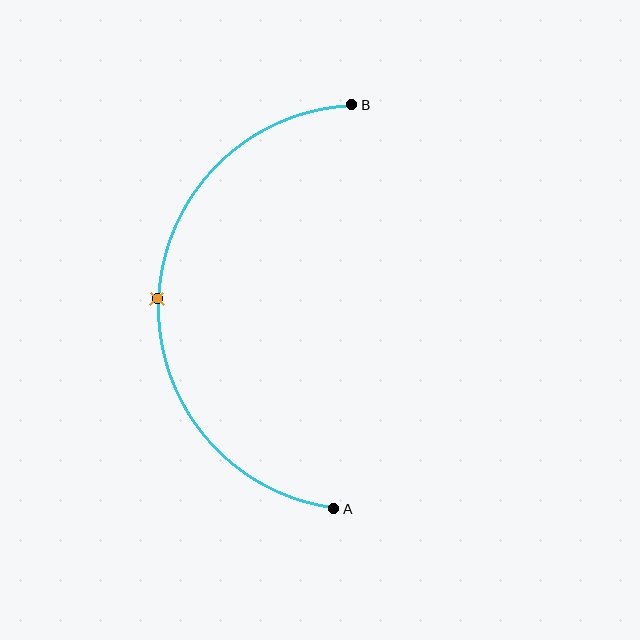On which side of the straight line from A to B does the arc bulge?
The arc bulges to the left of the straight line connecting A and B.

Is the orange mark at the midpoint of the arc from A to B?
Yes. The orange mark lies on the arc at equal arc-length from both A and B — it is the arc midpoint.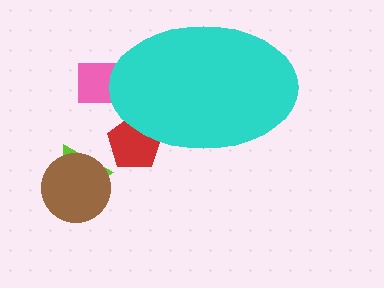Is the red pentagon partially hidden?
Yes, the red pentagon is partially hidden behind the cyan ellipse.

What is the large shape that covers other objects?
A cyan ellipse.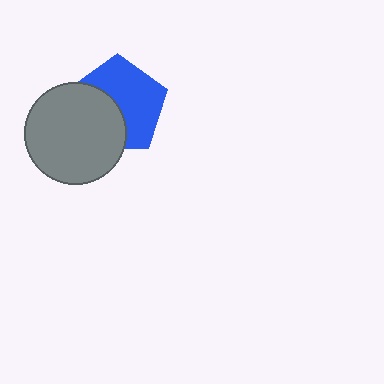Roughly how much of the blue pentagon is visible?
About half of it is visible (roughly 58%).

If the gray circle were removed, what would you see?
You would see the complete blue pentagon.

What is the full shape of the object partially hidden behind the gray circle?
The partially hidden object is a blue pentagon.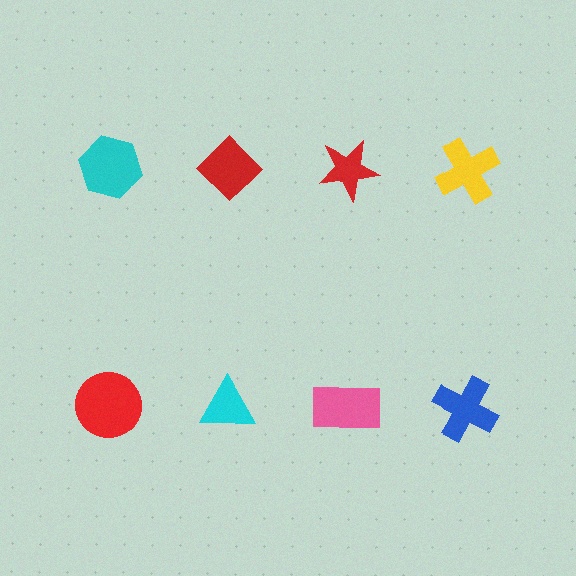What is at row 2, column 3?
A pink rectangle.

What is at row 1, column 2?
A red diamond.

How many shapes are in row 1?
4 shapes.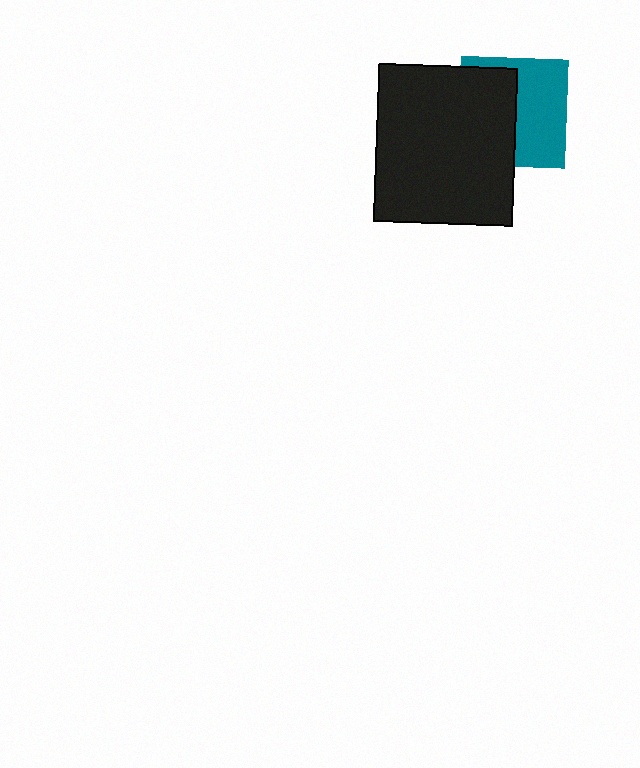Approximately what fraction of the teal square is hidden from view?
Roughly 49% of the teal square is hidden behind the black rectangle.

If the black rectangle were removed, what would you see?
You would see the complete teal square.